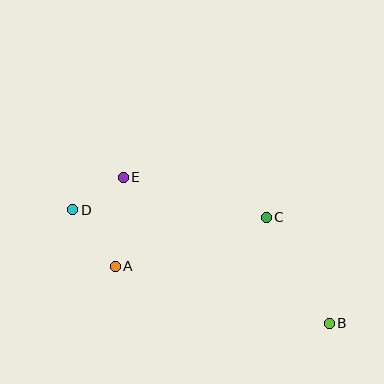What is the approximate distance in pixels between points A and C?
The distance between A and C is approximately 158 pixels.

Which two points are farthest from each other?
Points B and D are farthest from each other.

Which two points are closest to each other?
Points D and E are closest to each other.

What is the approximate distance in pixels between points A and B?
The distance between A and B is approximately 221 pixels.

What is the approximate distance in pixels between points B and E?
The distance between B and E is approximately 253 pixels.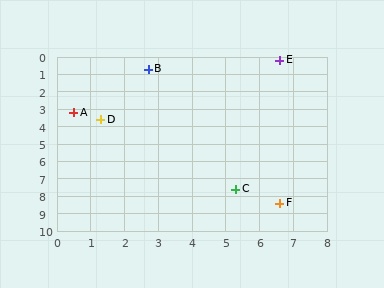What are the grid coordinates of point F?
Point F is at approximately (6.6, 8.4).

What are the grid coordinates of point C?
Point C is at approximately (5.3, 7.6).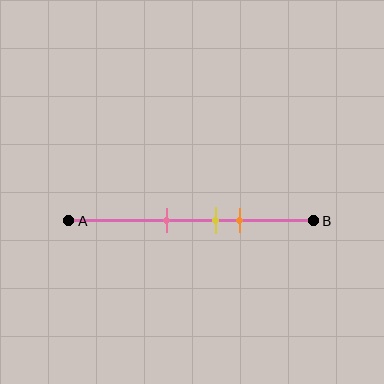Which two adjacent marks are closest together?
The yellow and orange marks are the closest adjacent pair.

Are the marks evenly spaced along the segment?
Yes, the marks are approximately evenly spaced.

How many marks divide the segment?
There are 3 marks dividing the segment.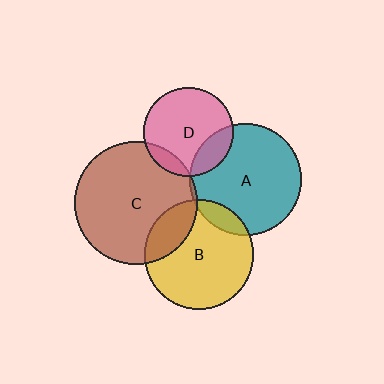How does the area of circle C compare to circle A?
Approximately 1.2 times.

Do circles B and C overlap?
Yes.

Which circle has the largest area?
Circle C (brown).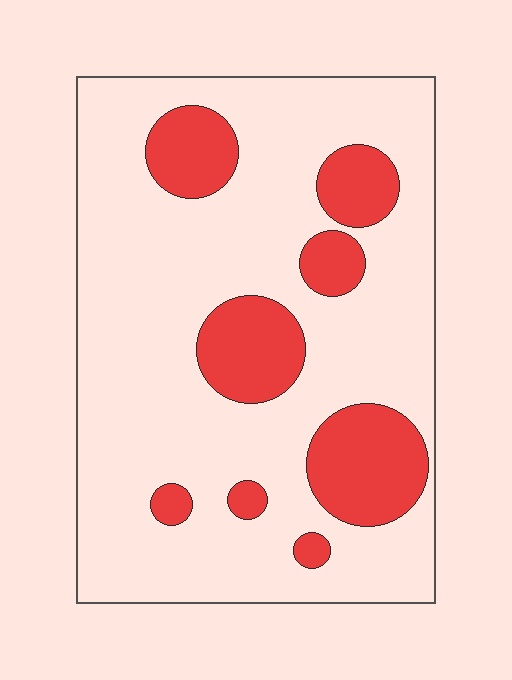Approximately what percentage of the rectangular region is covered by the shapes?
Approximately 20%.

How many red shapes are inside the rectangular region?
8.